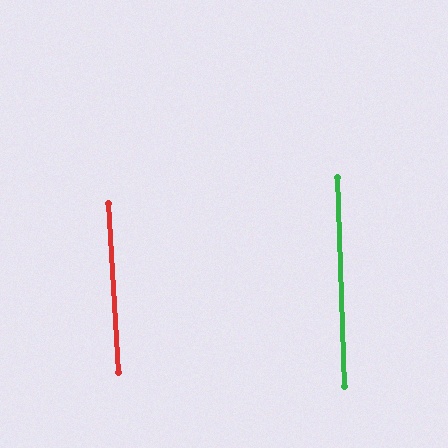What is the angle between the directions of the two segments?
Approximately 1 degree.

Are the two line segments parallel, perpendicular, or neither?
Parallel — their directions differ by only 1.4°.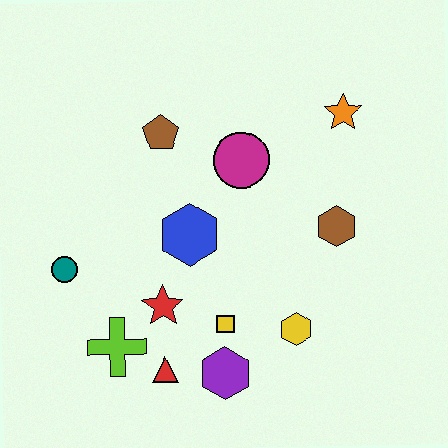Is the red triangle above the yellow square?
No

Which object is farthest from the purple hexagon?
The orange star is farthest from the purple hexagon.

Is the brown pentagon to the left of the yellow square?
Yes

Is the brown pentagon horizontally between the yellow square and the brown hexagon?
No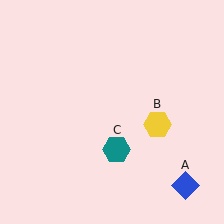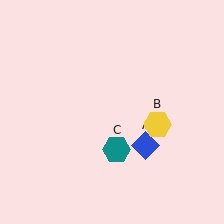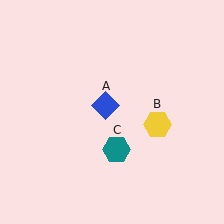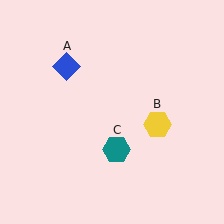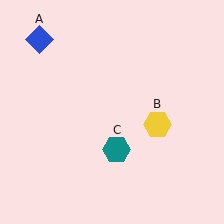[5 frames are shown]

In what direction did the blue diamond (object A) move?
The blue diamond (object A) moved up and to the left.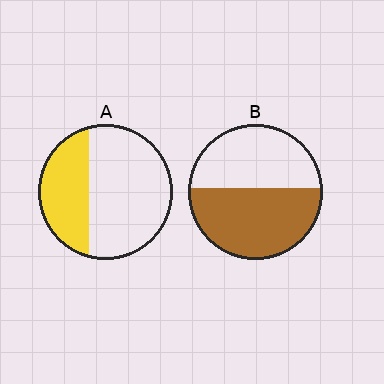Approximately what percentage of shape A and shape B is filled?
A is approximately 35% and B is approximately 55%.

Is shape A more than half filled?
No.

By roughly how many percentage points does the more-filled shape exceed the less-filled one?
By roughly 20 percentage points (B over A).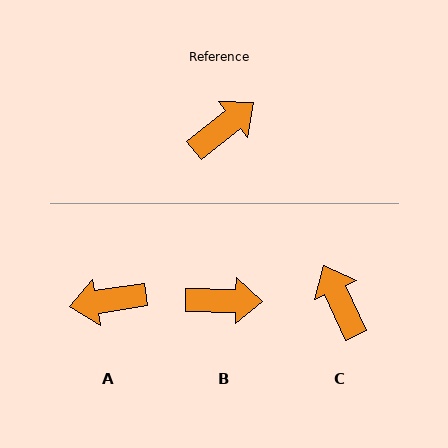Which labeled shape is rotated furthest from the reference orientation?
A, about 150 degrees away.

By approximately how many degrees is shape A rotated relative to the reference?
Approximately 150 degrees counter-clockwise.